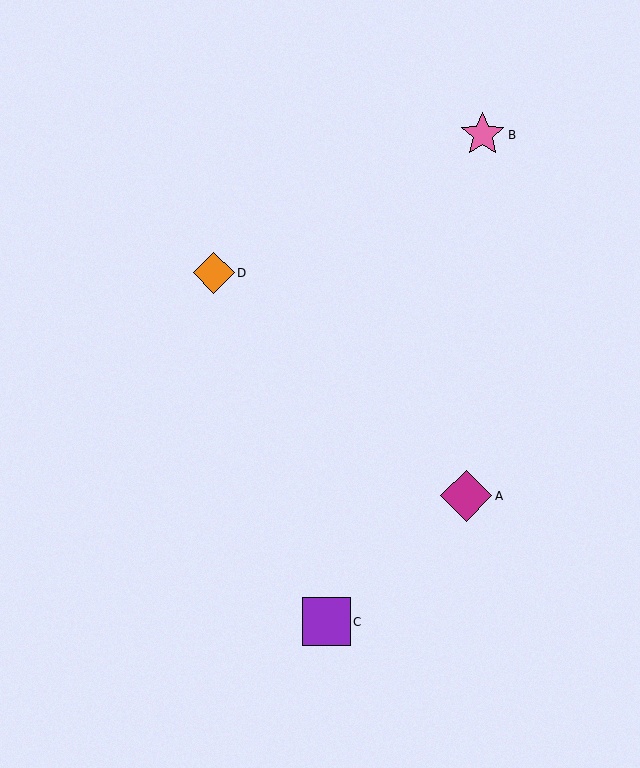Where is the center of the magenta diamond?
The center of the magenta diamond is at (466, 496).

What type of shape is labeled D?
Shape D is an orange diamond.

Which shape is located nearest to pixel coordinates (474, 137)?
The pink star (labeled B) at (483, 135) is nearest to that location.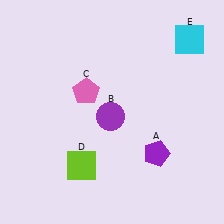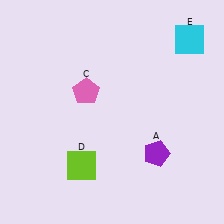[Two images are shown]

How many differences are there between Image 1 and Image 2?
There is 1 difference between the two images.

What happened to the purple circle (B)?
The purple circle (B) was removed in Image 2. It was in the bottom-left area of Image 1.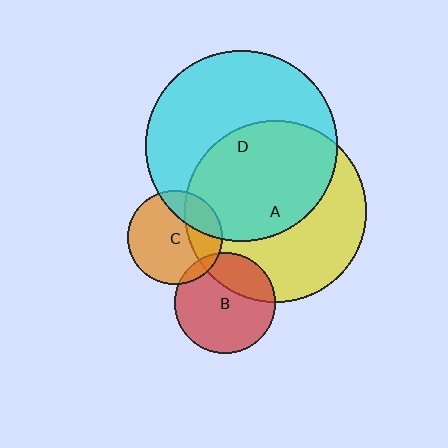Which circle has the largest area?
Circle D (cyan).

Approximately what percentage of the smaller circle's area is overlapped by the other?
Approximately 30%.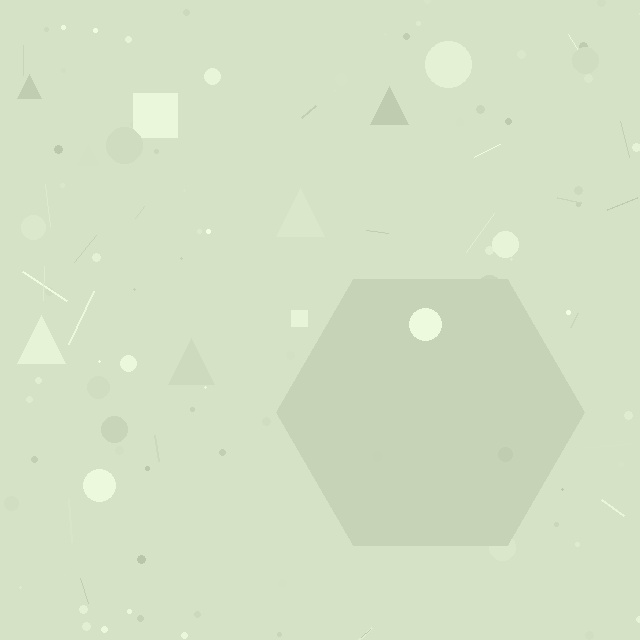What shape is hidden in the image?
A hexagon is hidden in the image.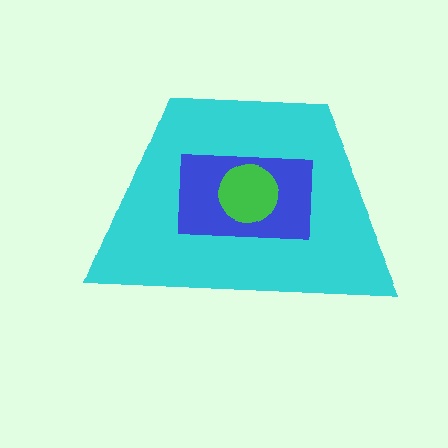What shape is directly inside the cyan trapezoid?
The blue rectangle.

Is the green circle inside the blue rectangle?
Yes.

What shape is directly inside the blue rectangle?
The green circle.